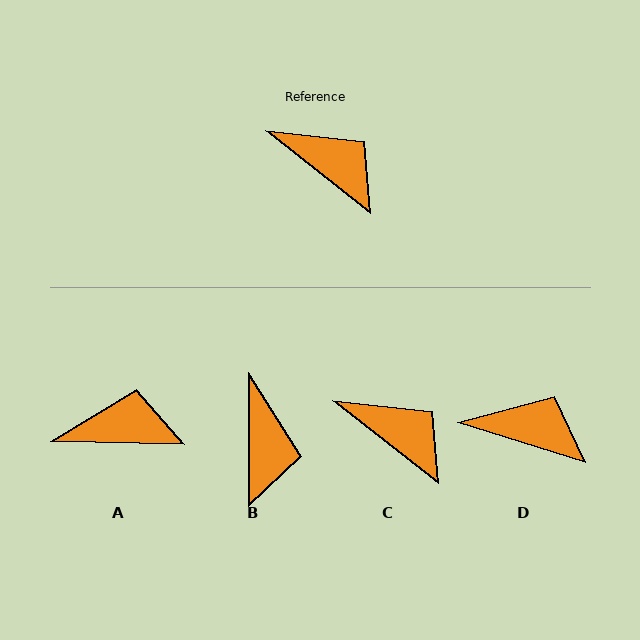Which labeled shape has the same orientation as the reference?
C.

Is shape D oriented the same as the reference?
No, it is off by about 21 degrees.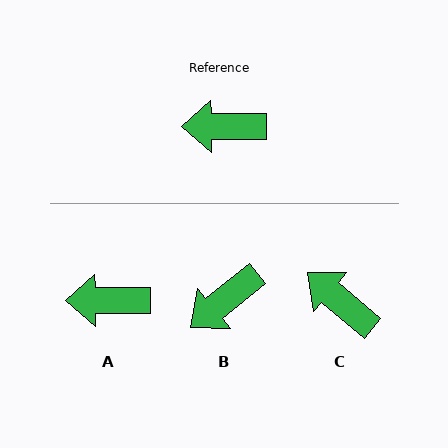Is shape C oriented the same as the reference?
No, it is off by about 41 degrees.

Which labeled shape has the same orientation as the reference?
A.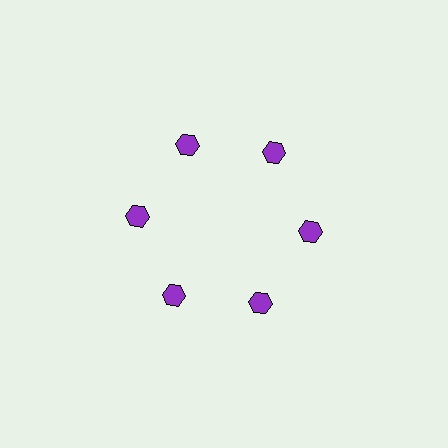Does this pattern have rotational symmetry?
Yes, this pattern has 6-fold rotational symmetry. It looks the same after rotating 60 degrees around the center.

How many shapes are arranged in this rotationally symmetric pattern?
There are 6 shapes, arranged in 6 groups of 1.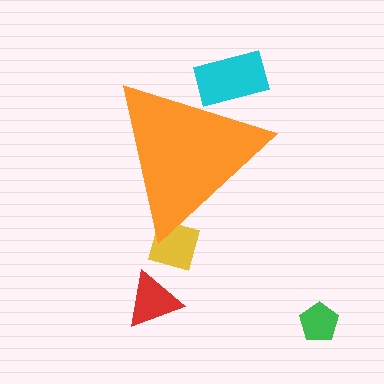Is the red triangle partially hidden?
No, the red triangle is fully visible.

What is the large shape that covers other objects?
An orange triangle.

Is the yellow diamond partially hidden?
Yes, the yellow diamond is partially hidden behind the orange triangle.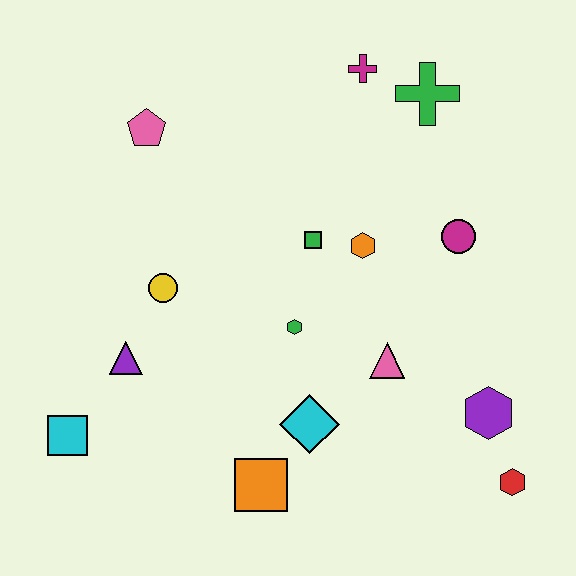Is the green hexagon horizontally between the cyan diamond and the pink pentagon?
Yes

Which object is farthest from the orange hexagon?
The cyan square is farthest from the orange hexagon.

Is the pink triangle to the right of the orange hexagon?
Yes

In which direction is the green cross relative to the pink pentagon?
The green cross is to the right of the pink pentagon.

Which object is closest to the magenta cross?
The green cross is closest to the magenta cross.